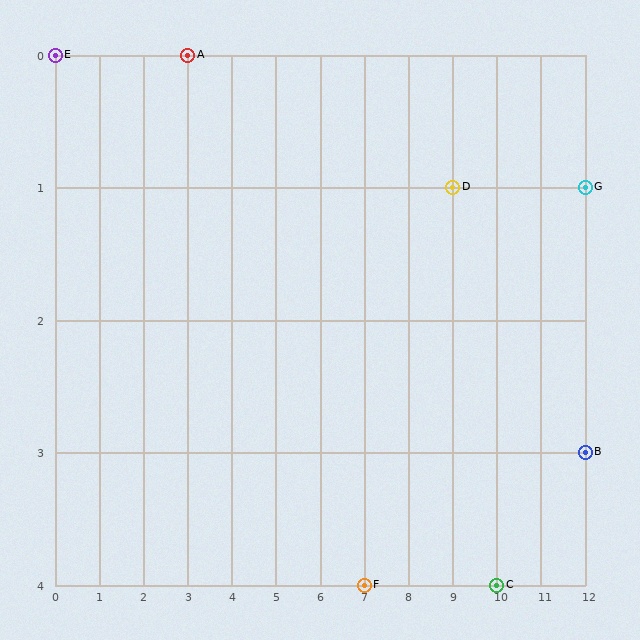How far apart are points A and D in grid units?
Points A and D are 6 columns and 1 row apart (about 6.1 grid units diagonally).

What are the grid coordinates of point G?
Point G is at grid coordinates (12, 1).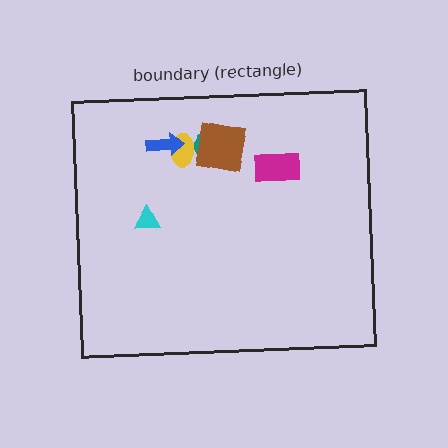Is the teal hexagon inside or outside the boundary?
Inside.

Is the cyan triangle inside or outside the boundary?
Inside.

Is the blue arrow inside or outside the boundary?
Inside.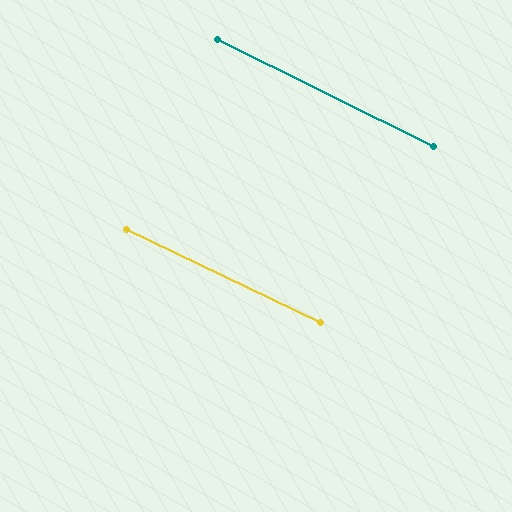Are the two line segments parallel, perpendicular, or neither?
Parallel — their directions differ by only 0.7°.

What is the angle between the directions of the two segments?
Approximately 1 degree.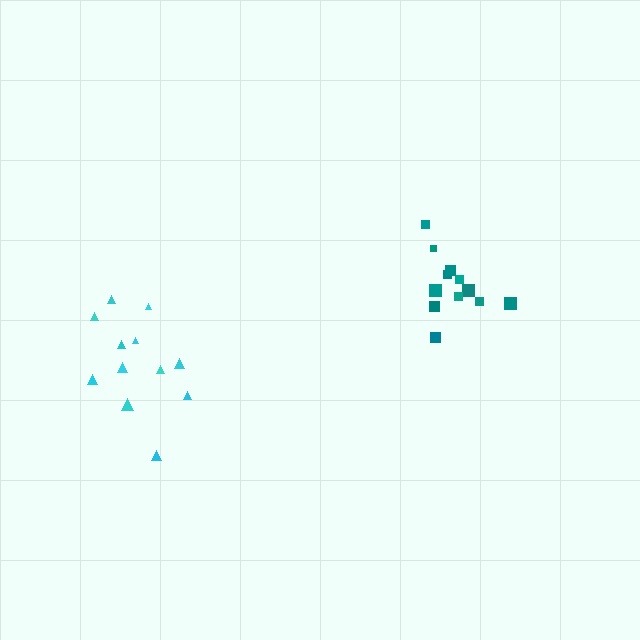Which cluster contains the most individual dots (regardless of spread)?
Teal (12).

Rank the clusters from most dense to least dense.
cyan, teal.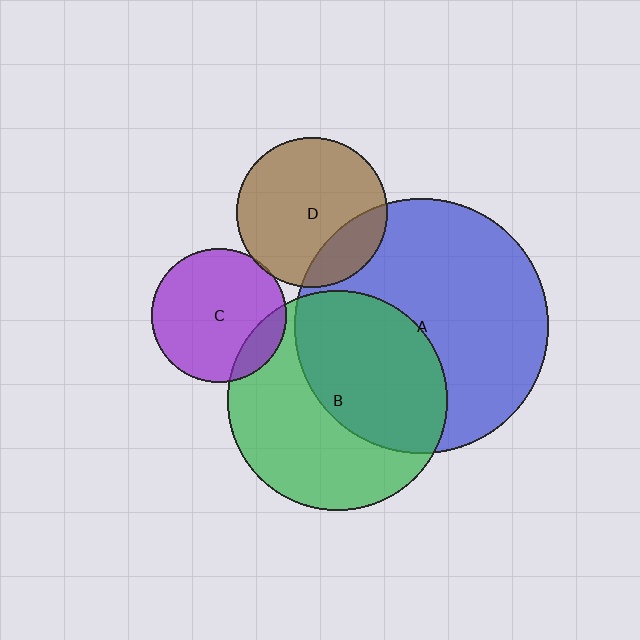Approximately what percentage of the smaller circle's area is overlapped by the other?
Approximately 20%.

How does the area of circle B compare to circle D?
Approximately 2.1 times.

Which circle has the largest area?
Circle A (blue).